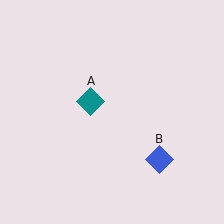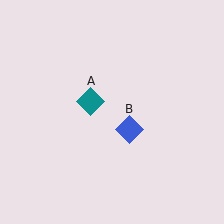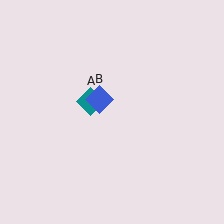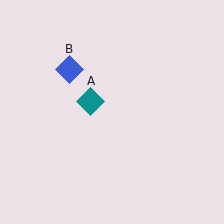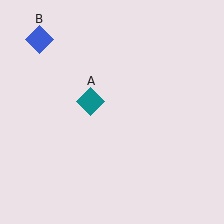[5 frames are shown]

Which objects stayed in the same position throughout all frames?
Teal diamond (object A) remained stationary.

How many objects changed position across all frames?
1 object changed position: blue diamond (object B).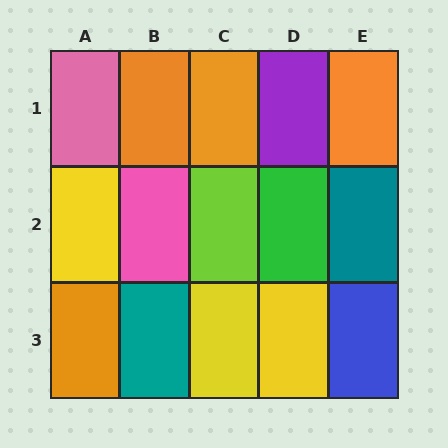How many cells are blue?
1 cell is blue.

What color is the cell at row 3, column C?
Yellow.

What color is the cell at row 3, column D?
Yellow.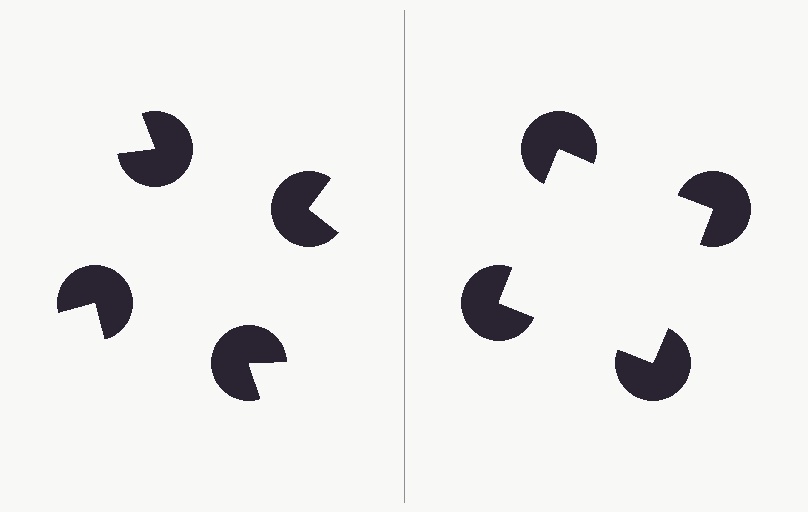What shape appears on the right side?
An illusory square.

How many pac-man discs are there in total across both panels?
8 — 4 on each side.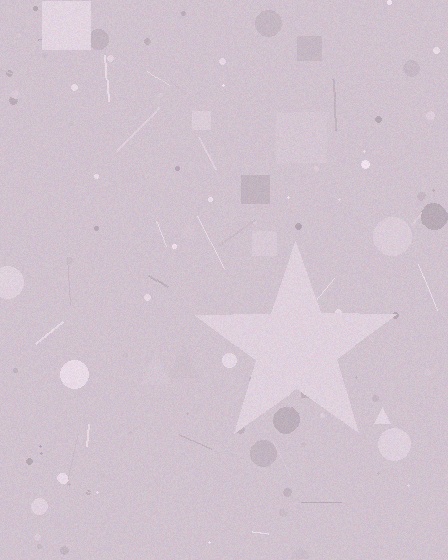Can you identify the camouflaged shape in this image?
The camouflaged shape is a star.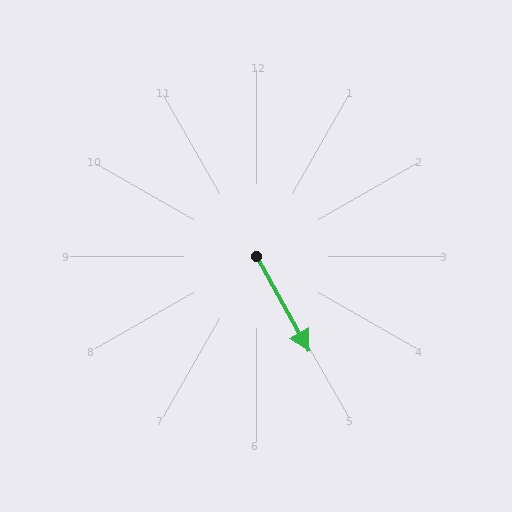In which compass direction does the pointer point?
Southeast.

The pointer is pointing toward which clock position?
Roughly 5 o'clock.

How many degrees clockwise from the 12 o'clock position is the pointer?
Approximately 151 degrees.